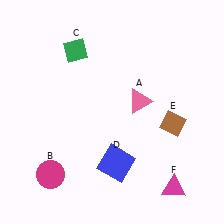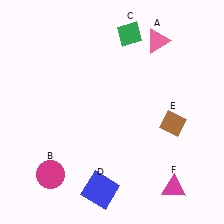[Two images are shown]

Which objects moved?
The objects that moved are: the pink triangle (A), the green diamond (C), the blue square (D).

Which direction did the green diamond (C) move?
The green diamond (C) moved right.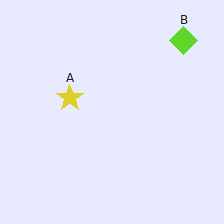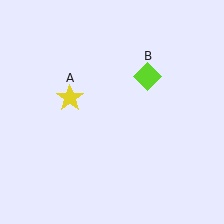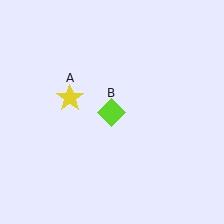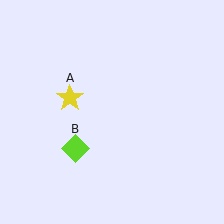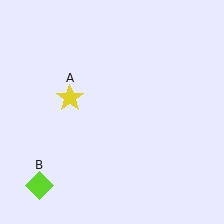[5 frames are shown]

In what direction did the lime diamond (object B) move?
The lime diamond (object B) moved down and to the left.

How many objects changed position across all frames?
1 object changed position: lime diamond (object B).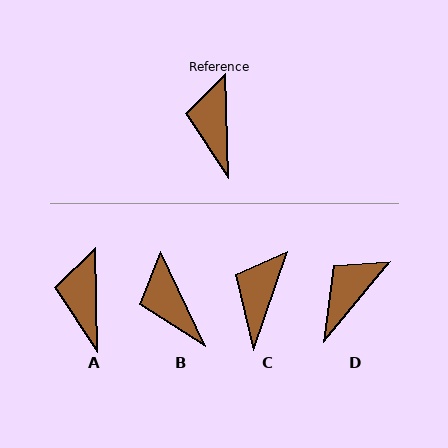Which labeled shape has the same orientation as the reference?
A.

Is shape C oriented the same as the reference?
No, it is off by about 20 degrees.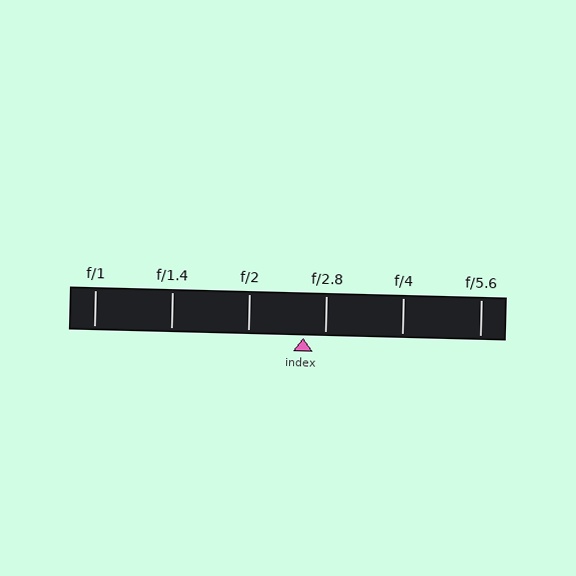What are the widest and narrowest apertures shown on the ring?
The widest aperture shown is f/1 and the narrowest is f/5.6.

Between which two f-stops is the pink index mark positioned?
The index mark is between f/2 and f/2.8.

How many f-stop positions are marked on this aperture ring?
There are 6 f-stop positions marked.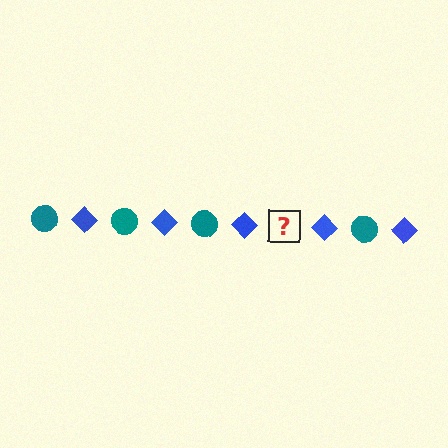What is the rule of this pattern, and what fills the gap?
The rule is that the pattern alternates between teal circle and blue diamond. The gap should be filled with a teal circle.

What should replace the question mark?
The question mark should be replaced with a teal circle.